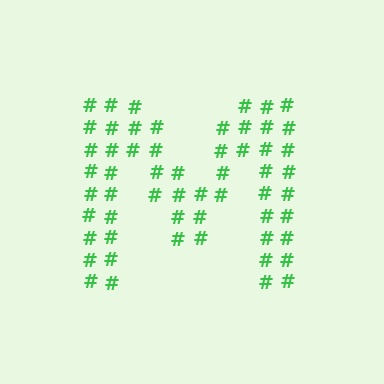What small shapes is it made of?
It is made of small hash symbols.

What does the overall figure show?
The overall figure shows the letter M.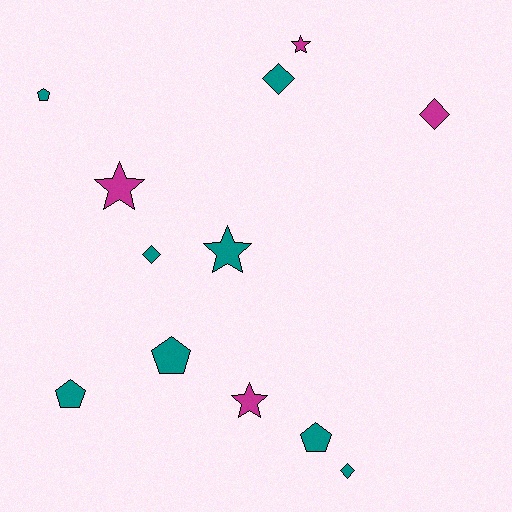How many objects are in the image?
There are 12 objects.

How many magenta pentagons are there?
There are no magenta pentagons.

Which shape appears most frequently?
Diamond, with 4 objects.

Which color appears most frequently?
Teal, with 8 objects.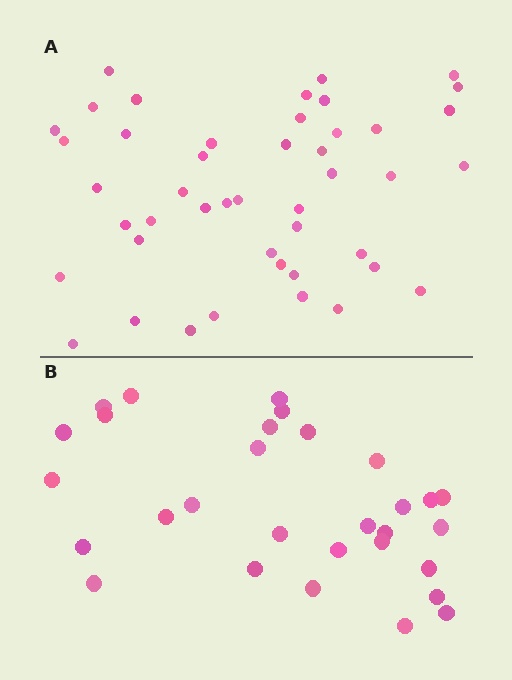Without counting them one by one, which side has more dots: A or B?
Region A (the top region) has more dots.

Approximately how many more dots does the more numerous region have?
Region A has approximately 15 more dots than region B.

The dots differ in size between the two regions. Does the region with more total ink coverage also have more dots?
No. Region B has more total ink coverage because its dots are larger, but region A actually contains more individual dots. Total area can be misleading — the number of items is what matters here.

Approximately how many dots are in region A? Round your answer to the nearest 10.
About 40 dots. (The exact count is 45, which rounds to 40.)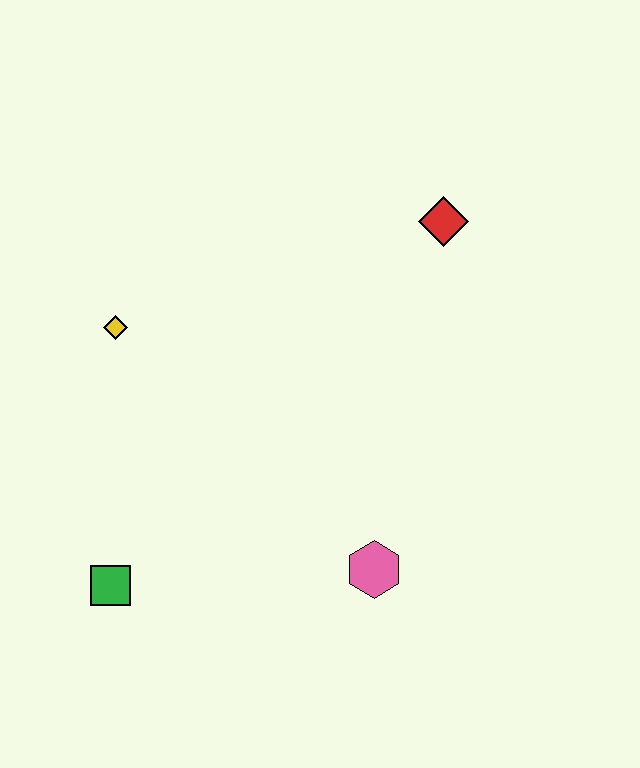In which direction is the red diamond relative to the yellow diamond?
The red diamond is to the right of the yellow diamond.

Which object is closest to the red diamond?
The yellow diamond is closest to the red diamond.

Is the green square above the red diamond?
No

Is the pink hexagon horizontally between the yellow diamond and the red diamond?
Yes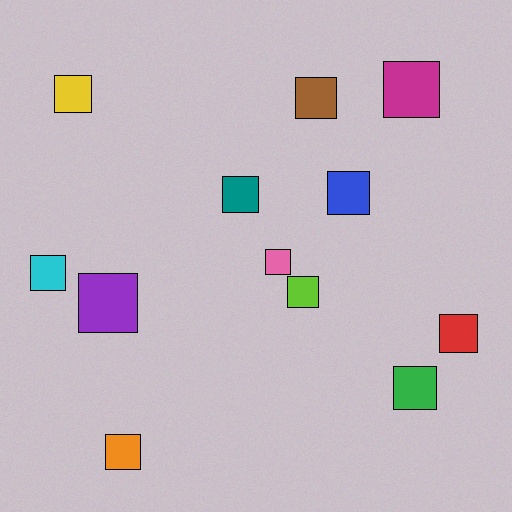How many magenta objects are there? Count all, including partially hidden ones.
There is 1 magenta object.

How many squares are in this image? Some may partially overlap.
There are 12 squares.